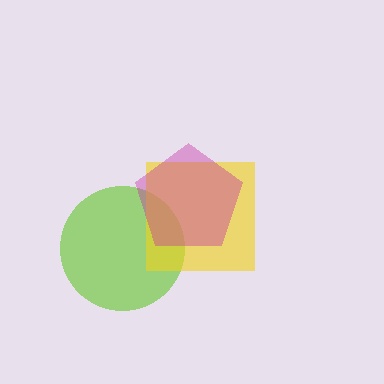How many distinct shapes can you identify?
There are 3 distinct shapes: a lime circle, a yellow square, a magenta pentagon.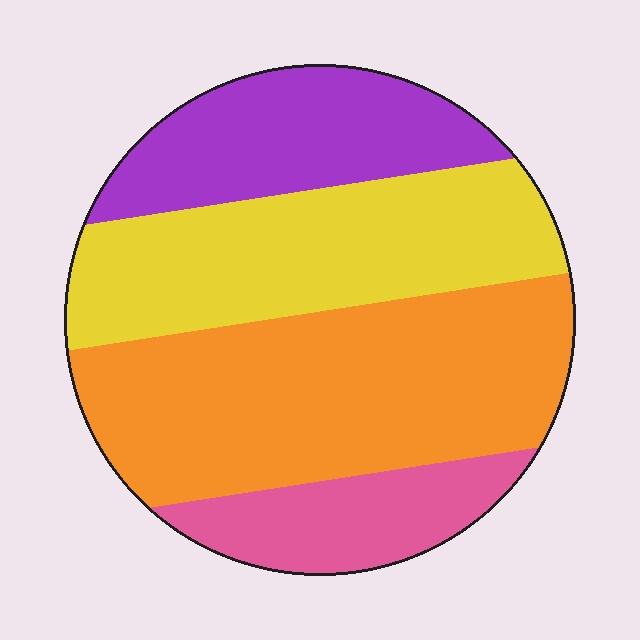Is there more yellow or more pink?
Yellow.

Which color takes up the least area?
Pink, at roughly 15%.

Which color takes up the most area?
Orange, at roughly 40%.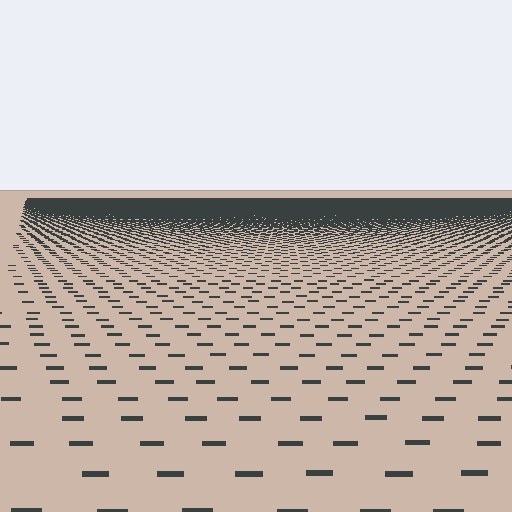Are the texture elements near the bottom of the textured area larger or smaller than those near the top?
Larger. Near the bottom, elements are closer to the viewer and appear at a bigger on-screen size.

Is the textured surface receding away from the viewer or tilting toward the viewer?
The surface is receding away from the viewer. Texture elements get smaller and denser toward the top.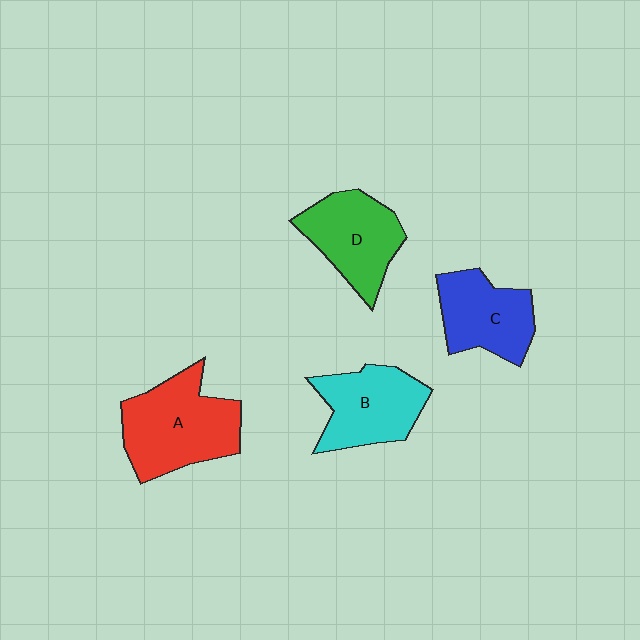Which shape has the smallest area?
Shape C (blue).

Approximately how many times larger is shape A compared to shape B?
Approximately 1.3 times.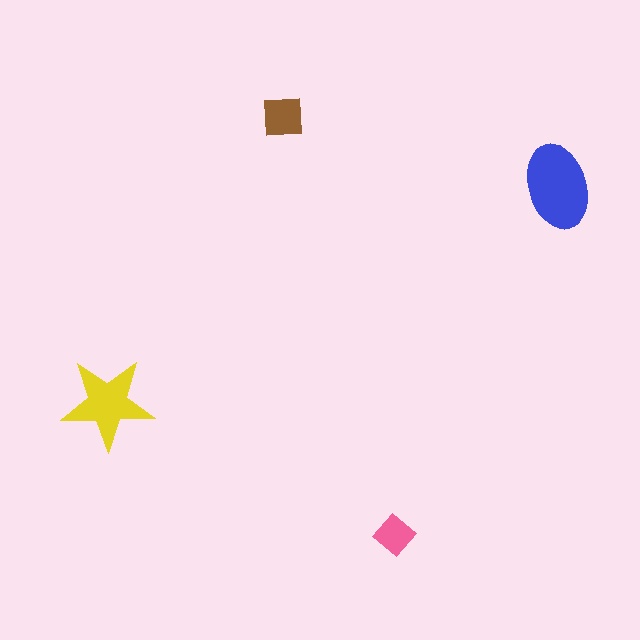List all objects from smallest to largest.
The pink diamond, the brown square, the yellow star, the blue ellipse.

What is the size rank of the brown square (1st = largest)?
3rd.